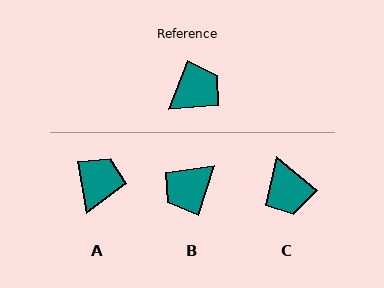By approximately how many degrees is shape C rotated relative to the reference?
Approximately 108 degrees clockwise.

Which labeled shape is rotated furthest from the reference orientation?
B, about 177 degrees away.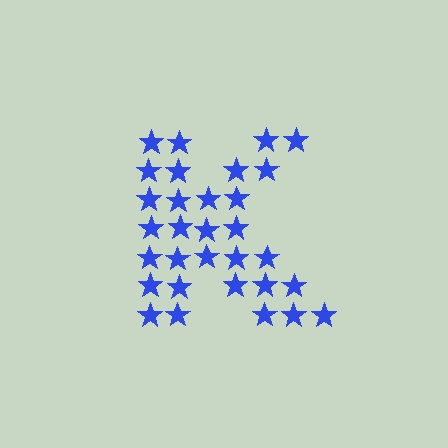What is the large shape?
The large shape is the letter K.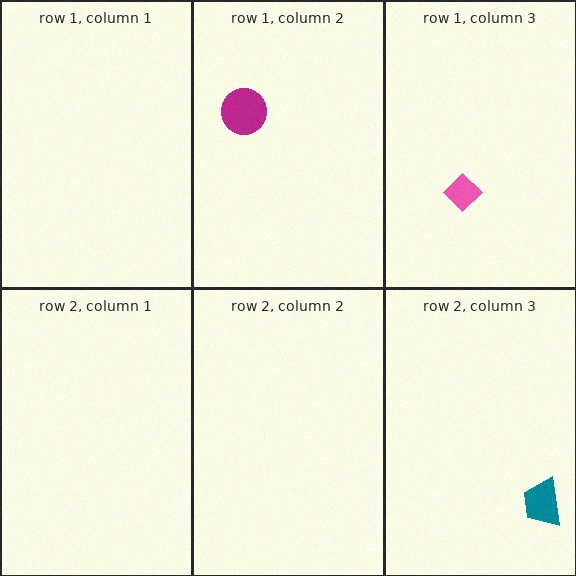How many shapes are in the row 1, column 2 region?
1.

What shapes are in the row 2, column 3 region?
The teal trapezoid.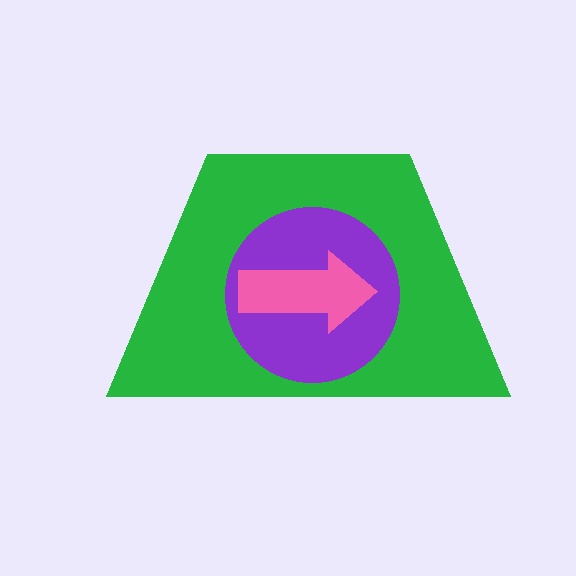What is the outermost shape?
The green trapezoid.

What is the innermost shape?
The pink arrow.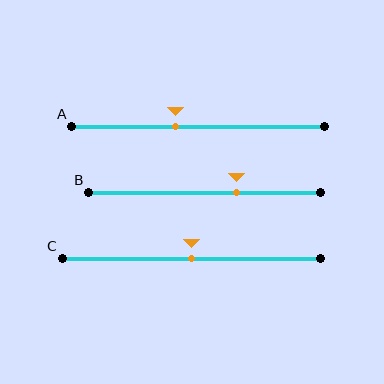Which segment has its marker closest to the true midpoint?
Segment C has its marker closest to the true midpoint.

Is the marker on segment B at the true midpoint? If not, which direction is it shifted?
No, the marker on segment B is shifted to the right by about 14% of the segment length.